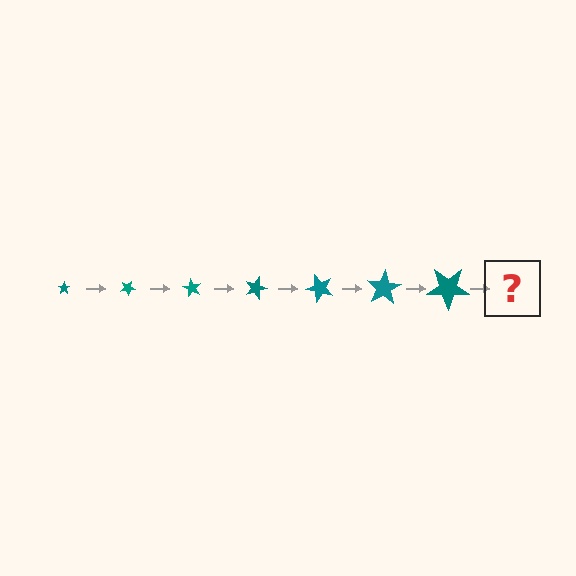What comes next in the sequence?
The next element should be a star, larger than the previous one and rotated 210 degrees from the start.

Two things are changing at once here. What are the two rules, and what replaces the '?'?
The two rules are that the star grows larger each step and it rotates 30 degrees each step. The '?' should be a star, larger than the previous one and rotated 210 degrees from the start.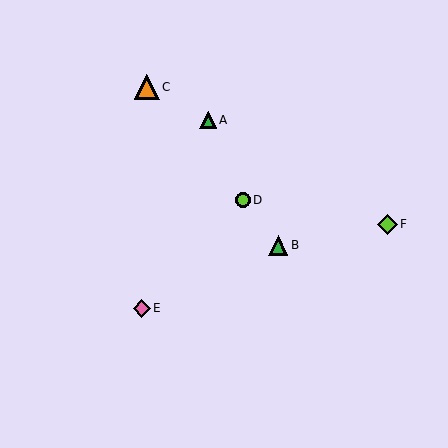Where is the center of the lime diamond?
The center of the lime diamond is at (388, 224).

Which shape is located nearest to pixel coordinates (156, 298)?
The pink diamond (labeled E) at (142, 308) is nearest to that location.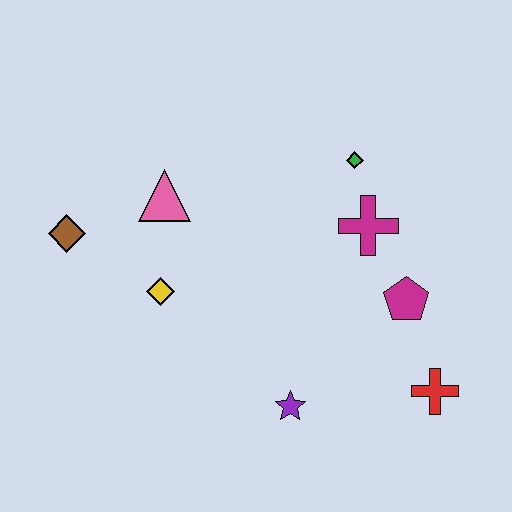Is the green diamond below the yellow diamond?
No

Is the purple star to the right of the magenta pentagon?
No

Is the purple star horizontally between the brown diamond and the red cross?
Yes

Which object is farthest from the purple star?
The brown diamond is farthest from the purple star.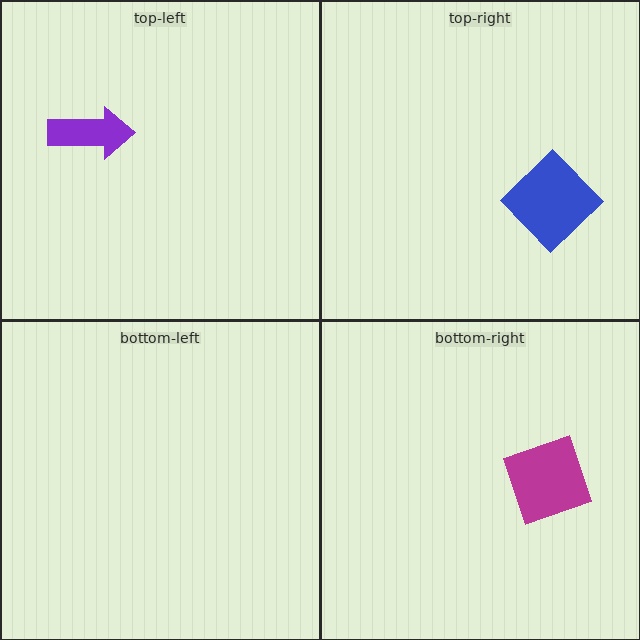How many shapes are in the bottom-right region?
1.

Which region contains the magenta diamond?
The bottom-right region.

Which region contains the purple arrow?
The top-left region.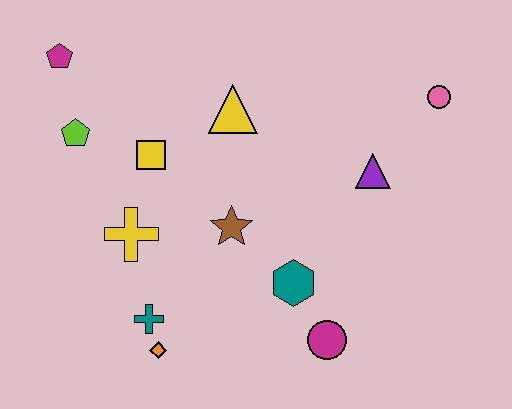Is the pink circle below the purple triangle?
No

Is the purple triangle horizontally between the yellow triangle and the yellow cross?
No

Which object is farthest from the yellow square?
The pink circle is farthest from the yellow square.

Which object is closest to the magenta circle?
The teal hexagon is closest to the magenta circle.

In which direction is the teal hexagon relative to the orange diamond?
The teal hexagon is to the right of the orange diamond.